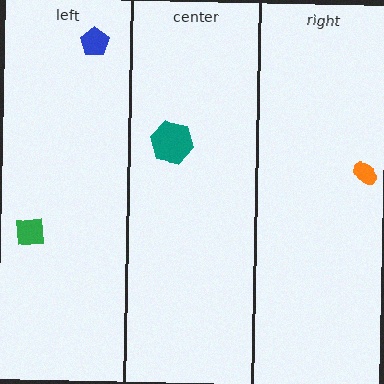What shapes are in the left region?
The blue pentagon, the green square.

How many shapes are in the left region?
2.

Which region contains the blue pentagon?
The left region.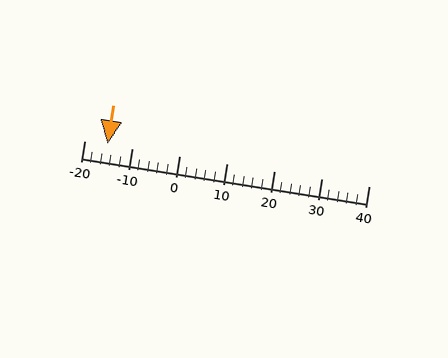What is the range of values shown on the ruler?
The ruler shows values from -20 to 40.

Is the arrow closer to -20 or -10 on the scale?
The arrow is closer to -20.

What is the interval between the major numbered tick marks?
The major tick marks are spaced 10 units apart.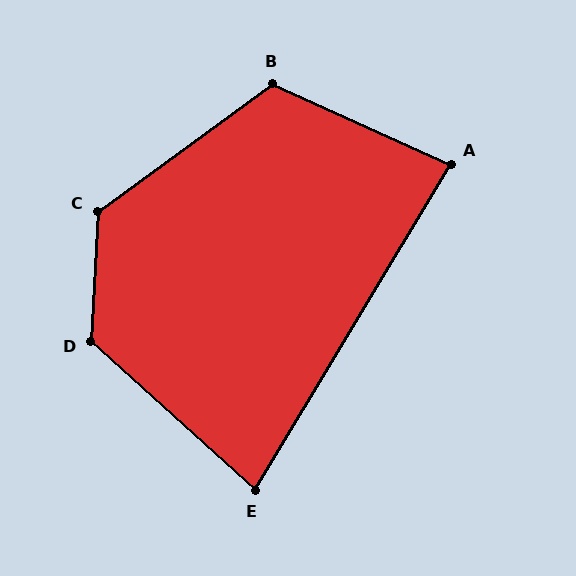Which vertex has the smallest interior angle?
E, at approximately 79 degrees.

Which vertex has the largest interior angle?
C, at approximately 130 degrees.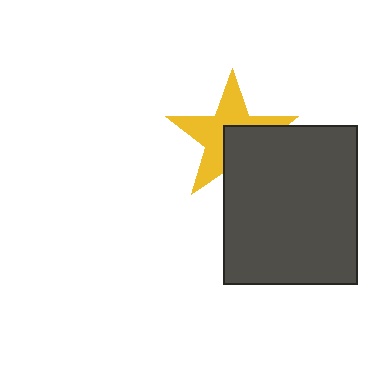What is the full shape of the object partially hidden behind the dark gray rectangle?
The partially hidden object is a yellow star.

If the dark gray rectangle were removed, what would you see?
You would see the complete yellow star.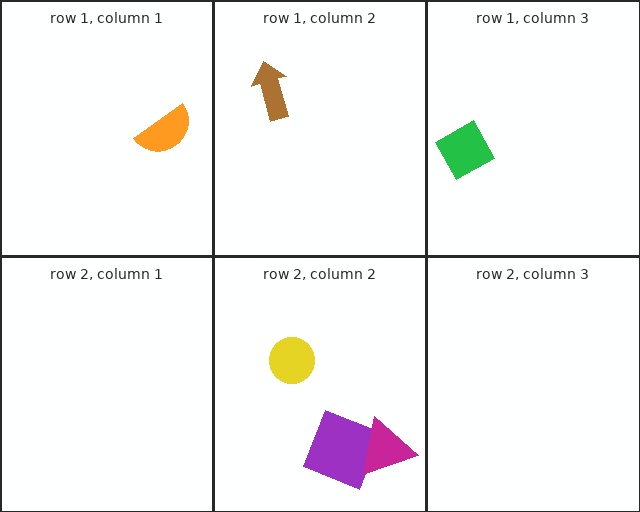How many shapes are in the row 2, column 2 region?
3.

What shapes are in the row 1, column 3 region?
The green diamond.